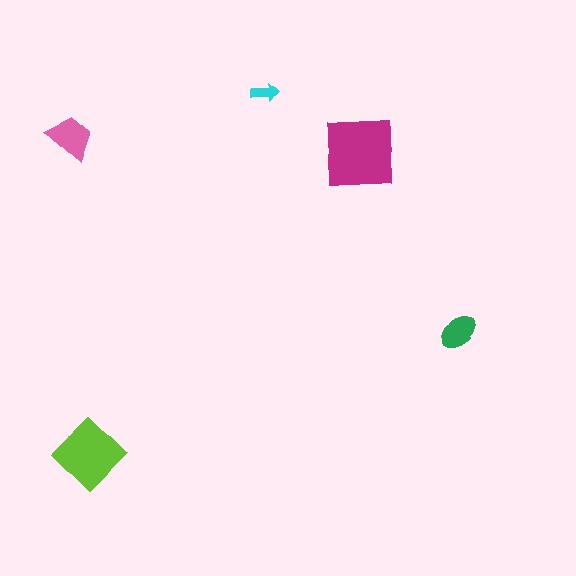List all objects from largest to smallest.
The magenta square, the lime diamond, the pink trapezoid, the green ellipse, the cyan arrow.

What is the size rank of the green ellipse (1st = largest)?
4th.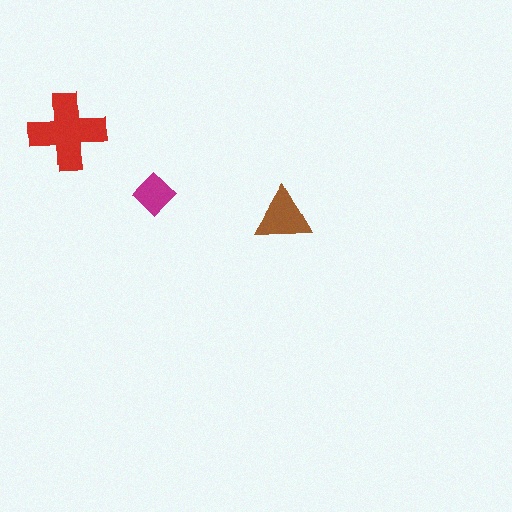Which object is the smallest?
The magenta diamond.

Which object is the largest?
The red cross.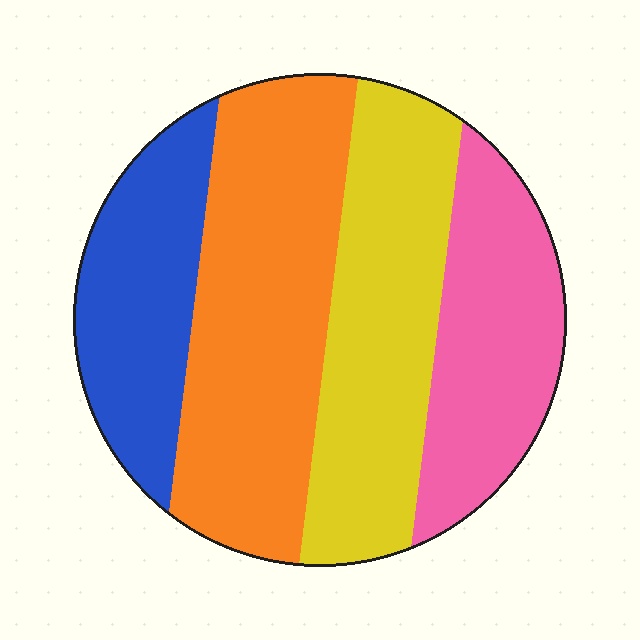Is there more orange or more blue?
Orange.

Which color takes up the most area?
Orange, at roughly 35%.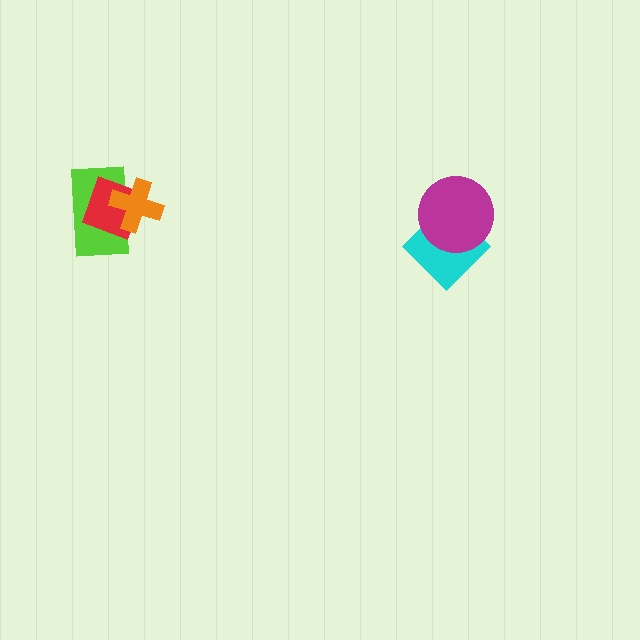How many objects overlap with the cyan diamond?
1 object overlaps with the cyan diamond.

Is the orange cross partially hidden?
No, no other shape covers it.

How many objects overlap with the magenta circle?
1 object overlaps with the magenta circle.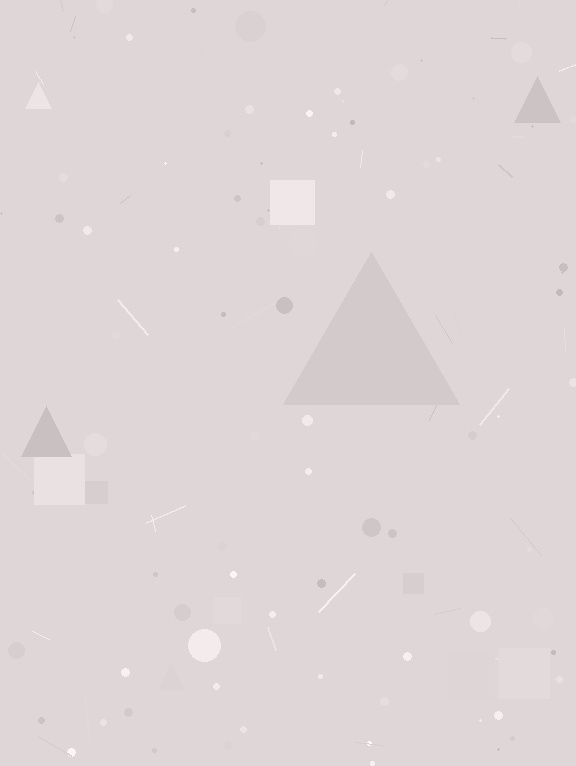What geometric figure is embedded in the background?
A triangle is embedded in the background.